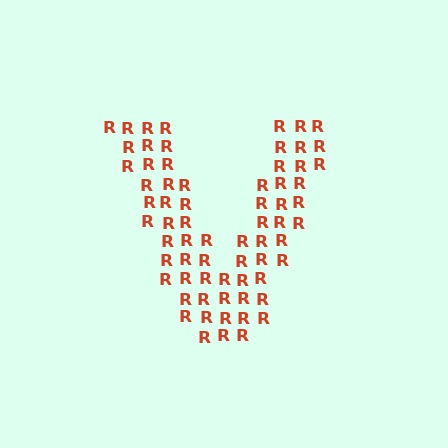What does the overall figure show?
The overall figure shows the letter V.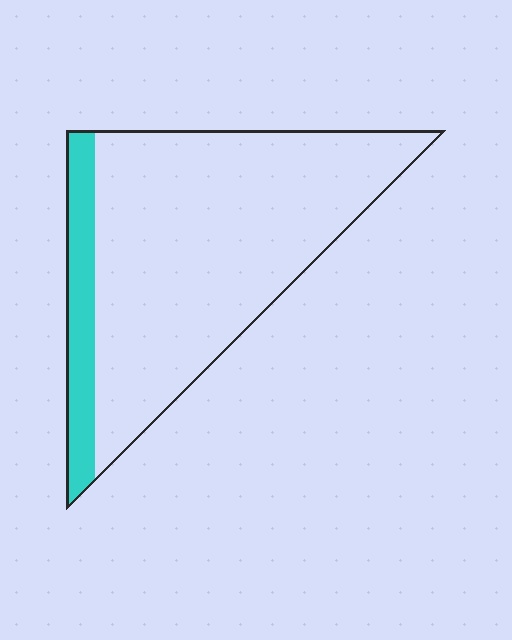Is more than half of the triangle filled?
No.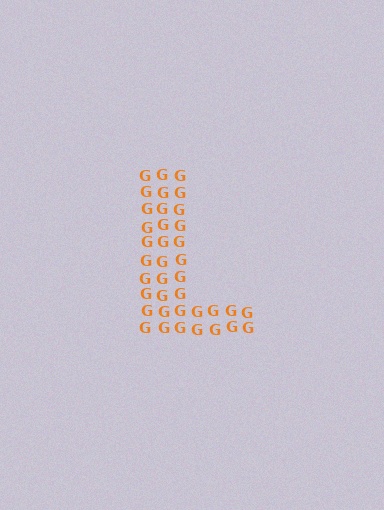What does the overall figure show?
The overall figure shows the letter L.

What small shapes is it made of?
It is made of small letter G's.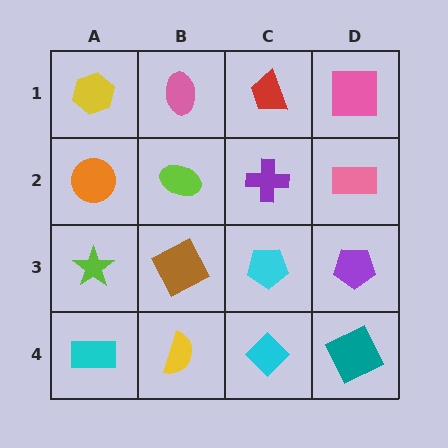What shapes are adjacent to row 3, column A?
An orange circle (row 2, column A), a cyan rectangle (row 4, column A), a brown square (row 3, column B).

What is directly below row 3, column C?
A cyan diamond.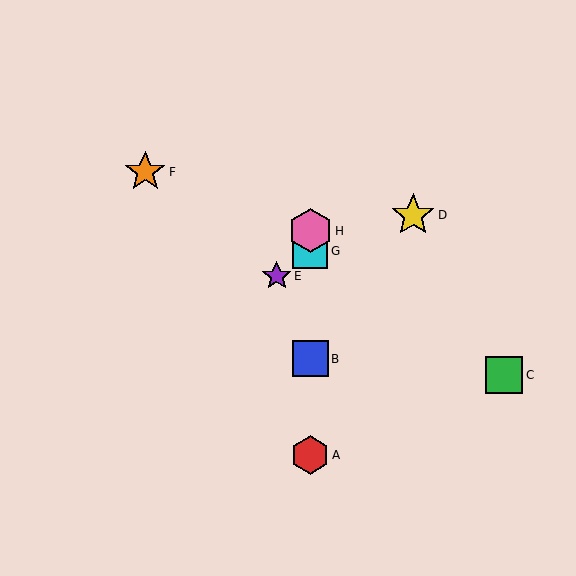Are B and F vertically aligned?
No, B is at x≈310 and F is at x≈145.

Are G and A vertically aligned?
Yes, both are at x≈310.